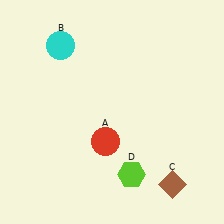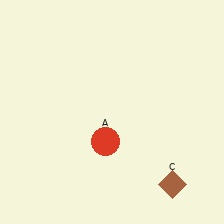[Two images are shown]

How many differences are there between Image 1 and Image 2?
There are 2 differences between the two images.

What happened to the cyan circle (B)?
The cyan circle (B) was removed in Image 2. It was in the top-left area of Image 1.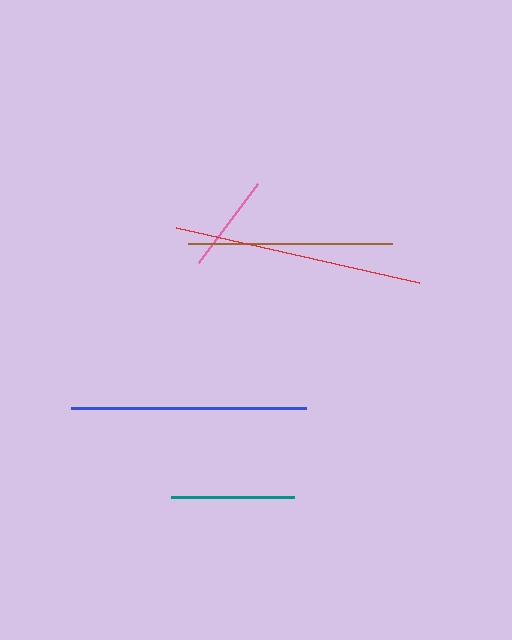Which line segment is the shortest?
The pink line is the shortest at approximately 99 pixels.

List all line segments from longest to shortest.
From longest to shortest: red, blue, brown, teal, pink.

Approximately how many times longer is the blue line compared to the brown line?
The blue line is approximately 1.1 times the length of the brown line.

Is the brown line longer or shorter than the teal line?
The brown line is longer than the teal line.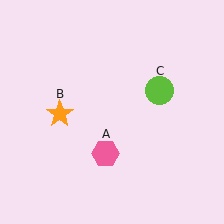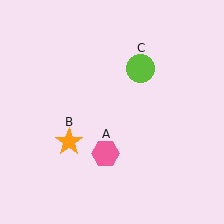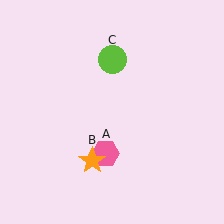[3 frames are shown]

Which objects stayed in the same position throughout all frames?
Pink hexagon (object A) remained stationary.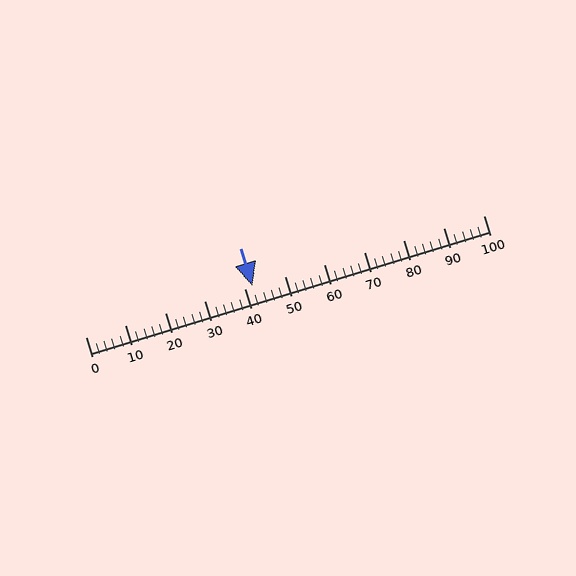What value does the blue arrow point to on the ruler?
The blue arrow points to approximately 42.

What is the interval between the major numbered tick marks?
The major tick marks are spaced 10 units apart.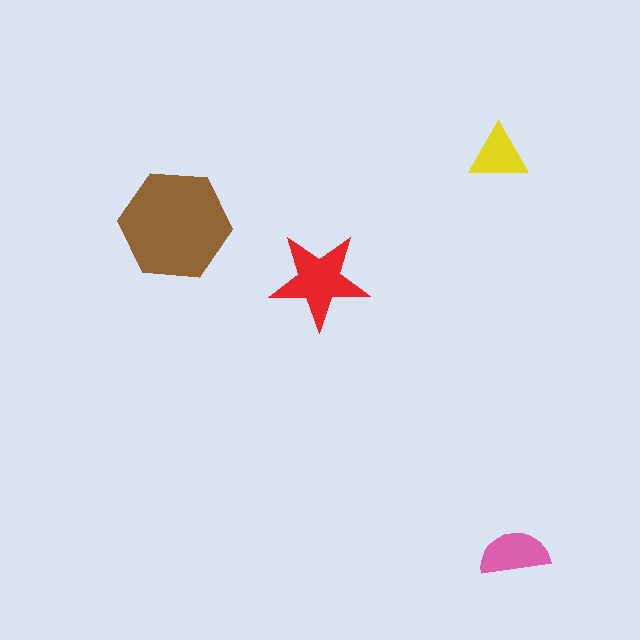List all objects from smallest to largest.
The yellow triangle, the pink semicircle, the red star, the brown hexagon.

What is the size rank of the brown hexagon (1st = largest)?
1st.